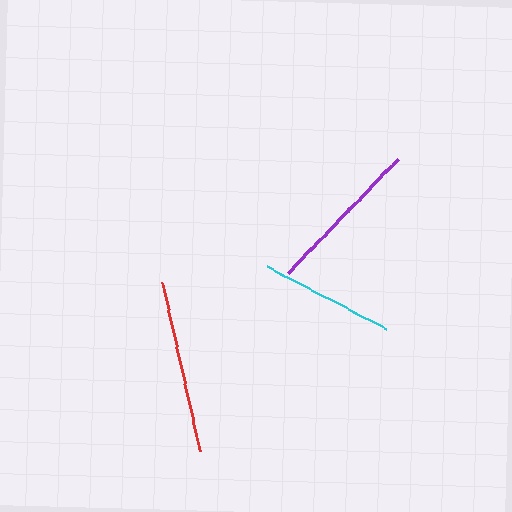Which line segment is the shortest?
The cyan line is the shortest at approximately 135 pixels.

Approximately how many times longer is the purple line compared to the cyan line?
The purple line is approximately 1.2 times the length of the cyan line.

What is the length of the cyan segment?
The cyan segment is approximately 135 pixels long.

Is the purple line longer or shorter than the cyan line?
The purple line is longer than the cyan line.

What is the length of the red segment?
The red segment is approximately 172 pixels long.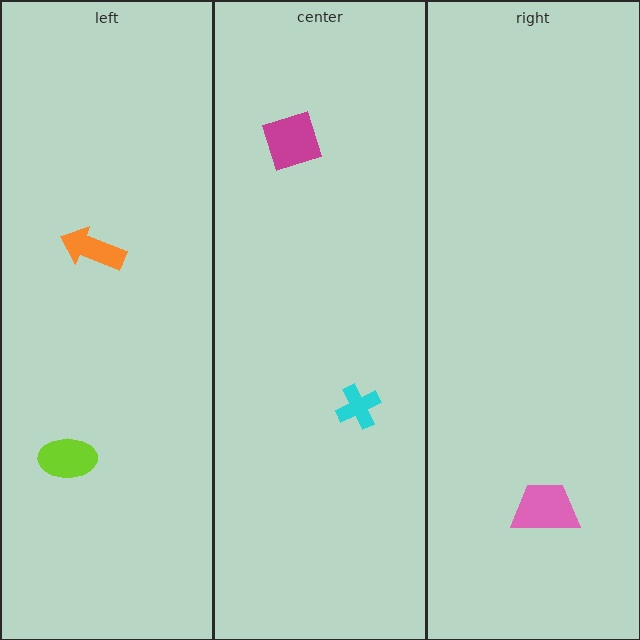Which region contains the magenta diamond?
The center region.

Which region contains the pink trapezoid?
The right region.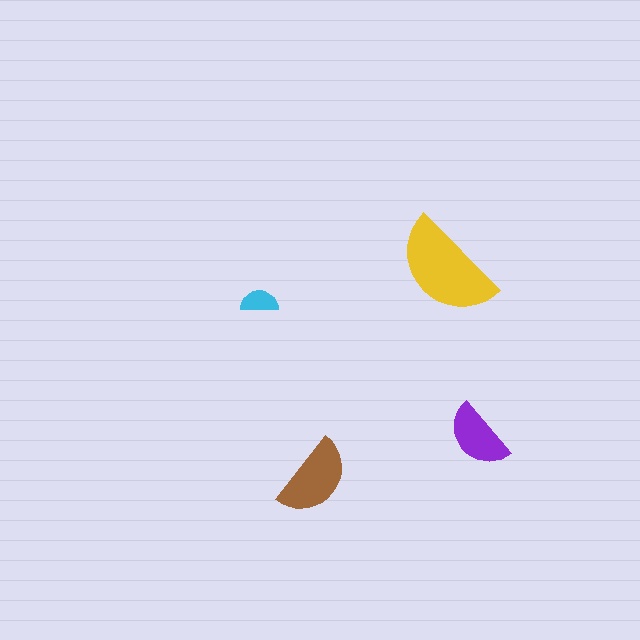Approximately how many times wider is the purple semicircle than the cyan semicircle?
About 2 times wider.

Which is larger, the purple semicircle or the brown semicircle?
The brown one.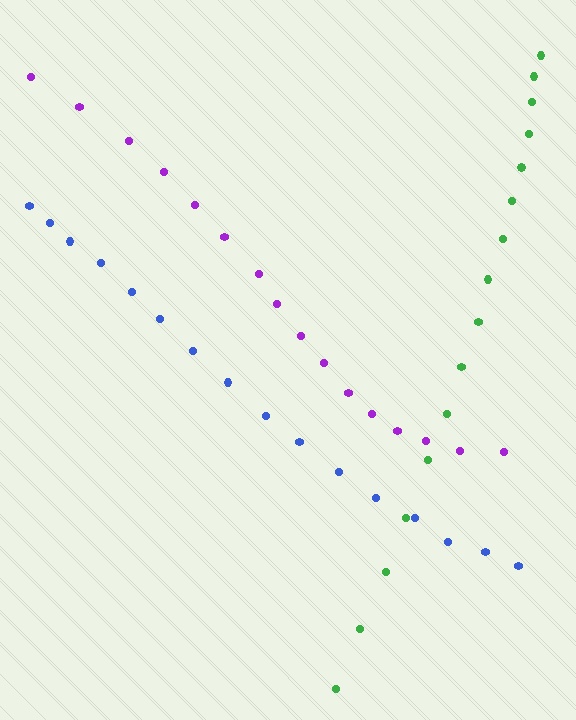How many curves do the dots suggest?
There are 3 distinct paths.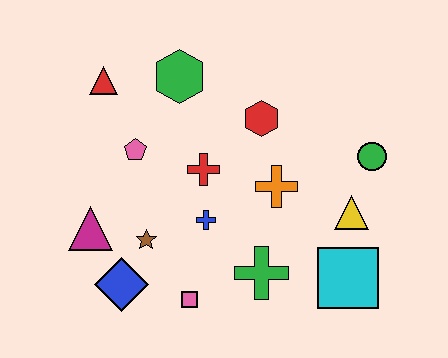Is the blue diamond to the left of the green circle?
Yes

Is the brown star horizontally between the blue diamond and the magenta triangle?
No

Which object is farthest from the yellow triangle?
The red triangle is farthest from the yellow triangle.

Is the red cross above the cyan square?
Yes